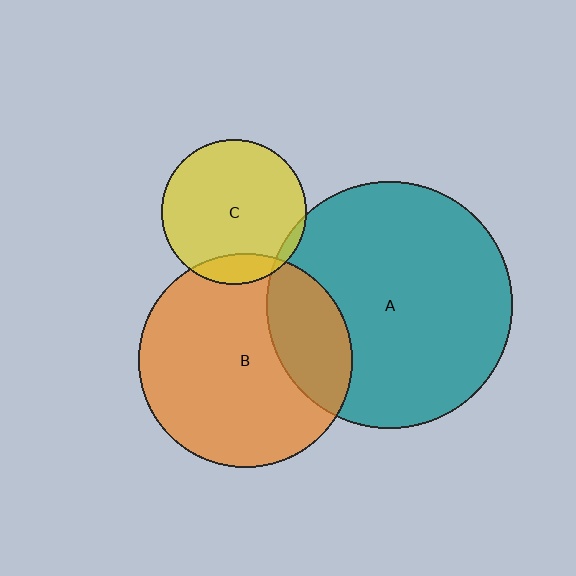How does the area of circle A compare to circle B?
Approximately 1.3 times.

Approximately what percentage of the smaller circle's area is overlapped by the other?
Approximately 25%.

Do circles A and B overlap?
Yes.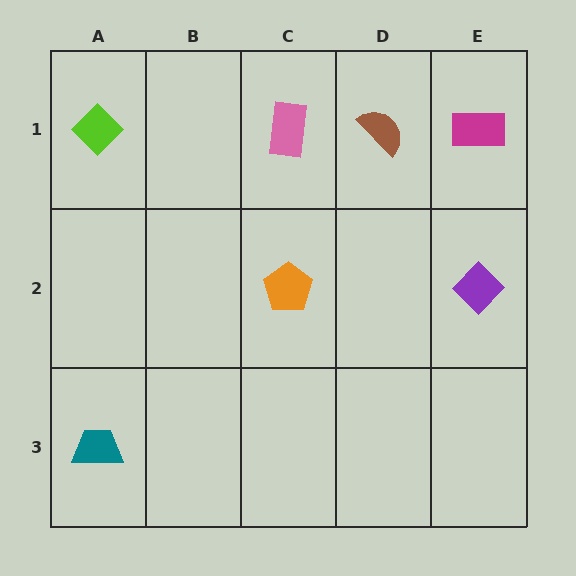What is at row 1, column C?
A pink rectangle.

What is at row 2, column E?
A purple diamond.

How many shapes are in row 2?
2 shapes.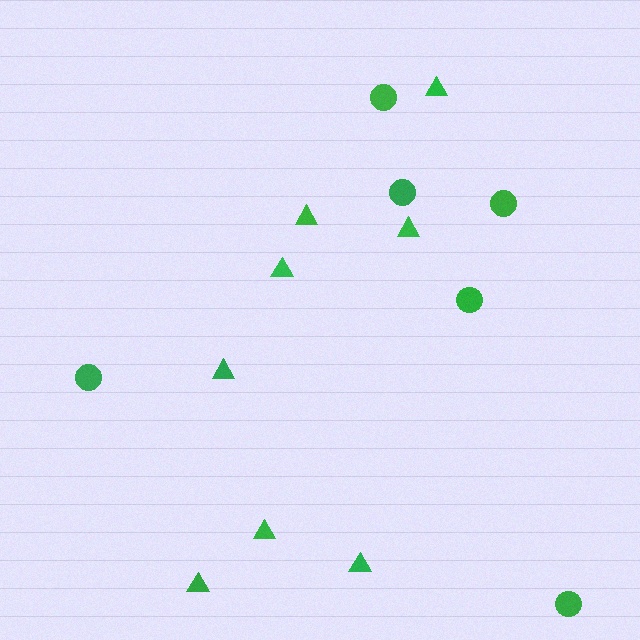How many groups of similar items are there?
There are 2 groups: one group of circles (6) and one group of triangles (8).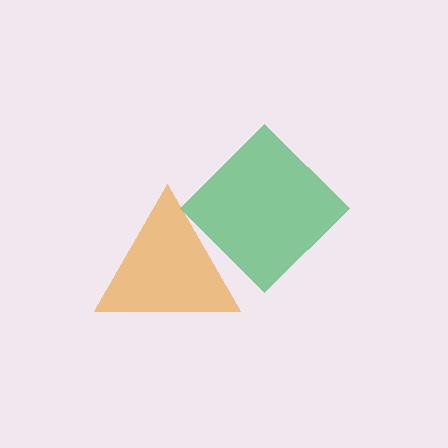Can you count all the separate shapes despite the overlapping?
Yes, there are 2 separate shapes.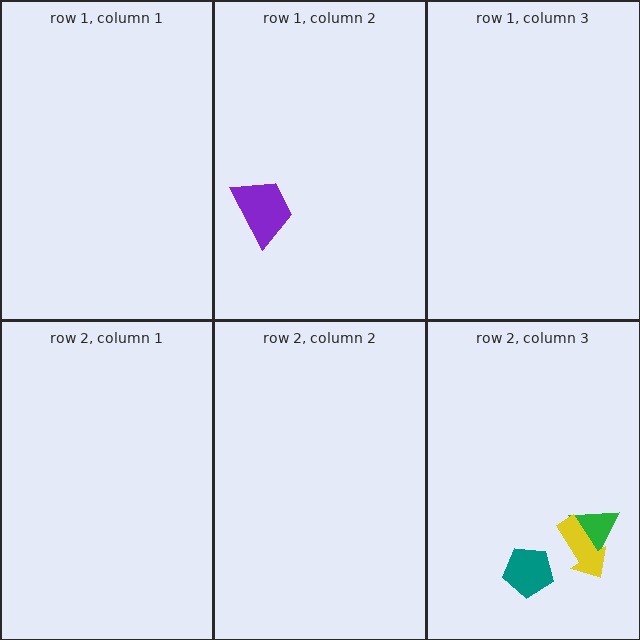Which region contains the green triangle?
The row 2, column 3 region.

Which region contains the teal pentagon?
The row 2, column 3 region.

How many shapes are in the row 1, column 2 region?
1.